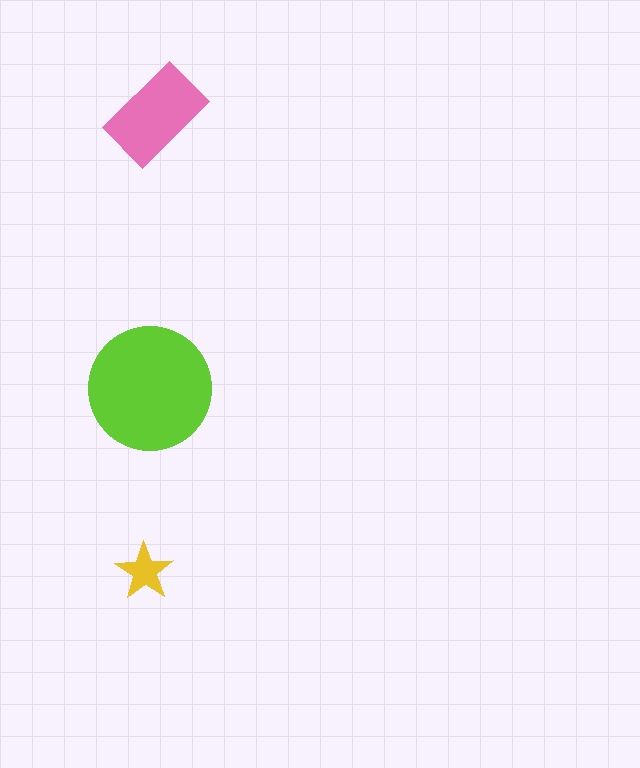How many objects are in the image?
There are 3 objects in the image.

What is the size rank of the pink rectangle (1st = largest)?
2nd.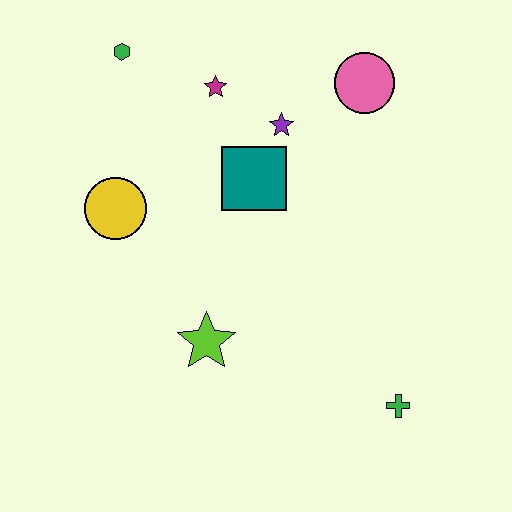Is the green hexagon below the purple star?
No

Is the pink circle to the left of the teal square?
No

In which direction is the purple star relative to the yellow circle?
The purple star is to the right of the yellow circle.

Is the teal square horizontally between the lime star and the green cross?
Yes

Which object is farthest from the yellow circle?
The green cross is farthest from the yellow circle.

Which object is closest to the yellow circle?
The teal square is closest to the yellow circle.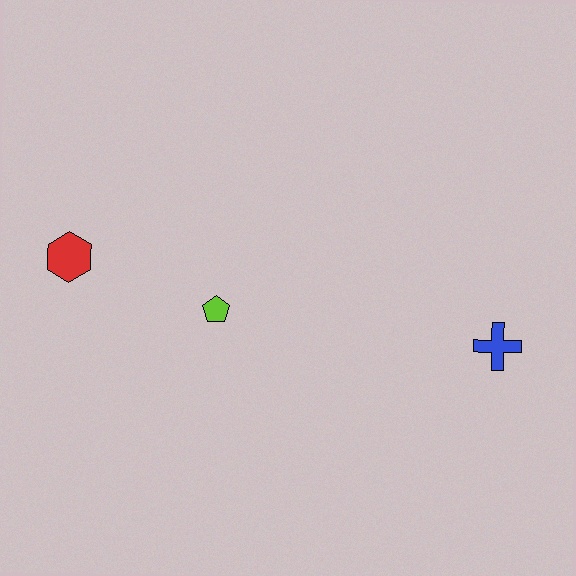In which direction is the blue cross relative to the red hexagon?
The blue cross is to the right of the red hexagon.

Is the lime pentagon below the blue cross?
No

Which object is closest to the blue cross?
The lime pentagon is closest to the blue cross.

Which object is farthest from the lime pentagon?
The blue cross is farthest from the lime pentagon.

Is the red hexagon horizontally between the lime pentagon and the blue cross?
No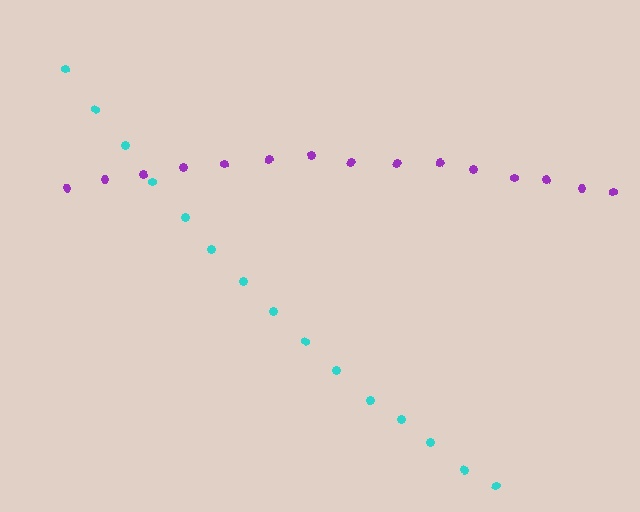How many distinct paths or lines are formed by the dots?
There are 2 distinct paths.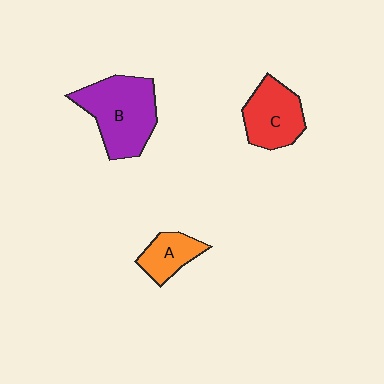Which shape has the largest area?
Shape B (purple).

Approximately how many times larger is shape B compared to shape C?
Approximately 1.4 times.